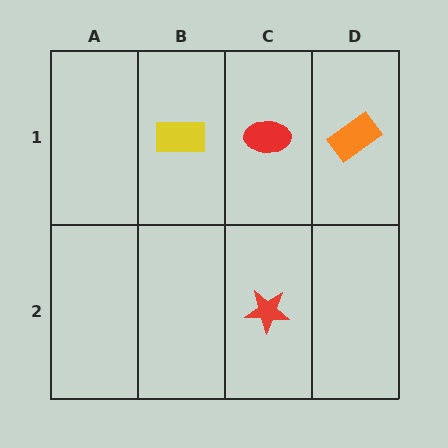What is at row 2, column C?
A red star.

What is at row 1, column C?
A red ellipse.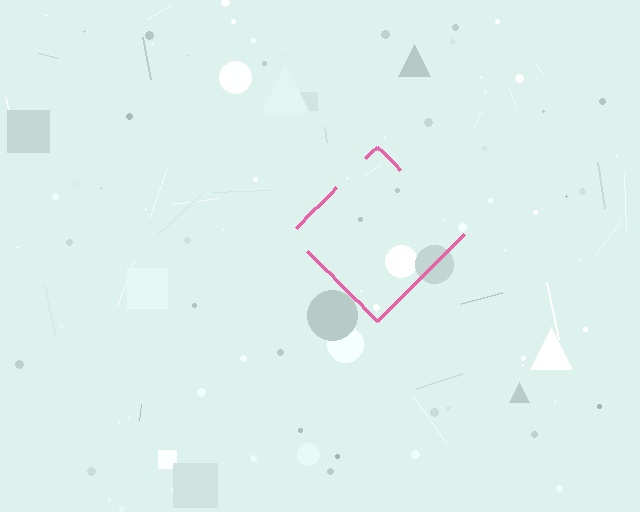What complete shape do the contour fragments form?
The contour fragments form a diamond.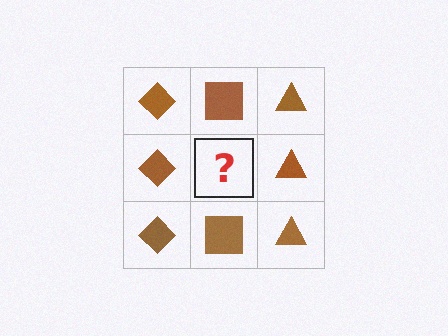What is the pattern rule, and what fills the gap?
The rule is that each column has a consistent shape. The gap should be filled with a brown square.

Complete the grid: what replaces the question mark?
The question mark should be replaced with a brown square.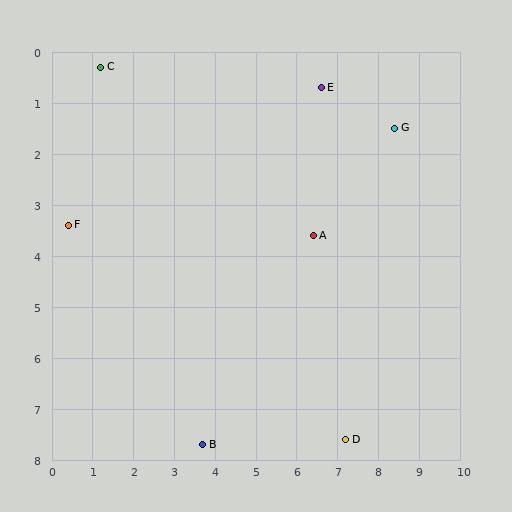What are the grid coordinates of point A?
Point A is at approximately (6.4, 3.6).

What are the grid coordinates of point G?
Point G is at approximately (8.4, 1.5).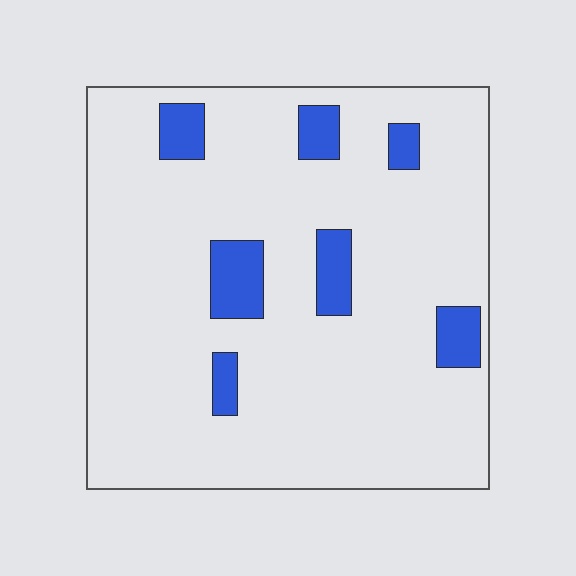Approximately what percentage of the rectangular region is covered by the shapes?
Approximately 10%.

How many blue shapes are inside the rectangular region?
7.